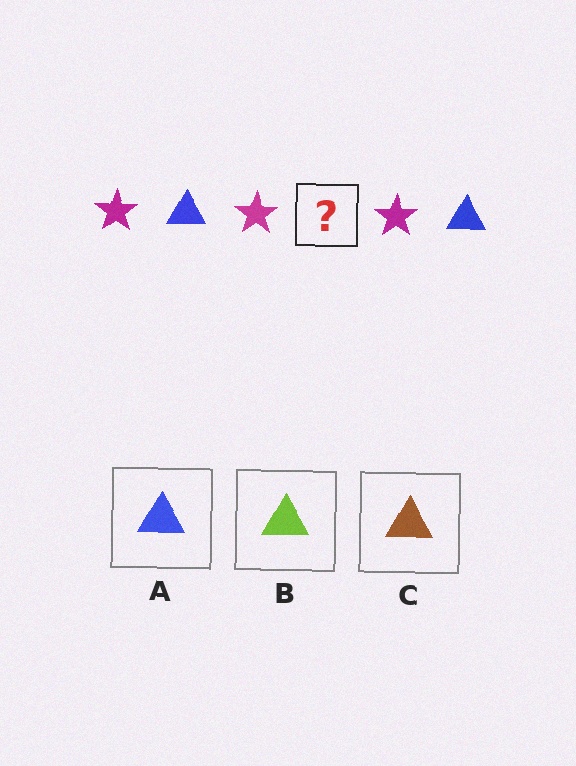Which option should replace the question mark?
Option A.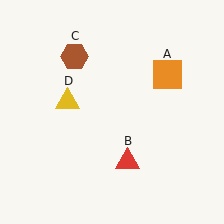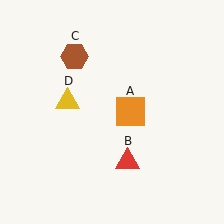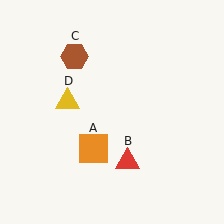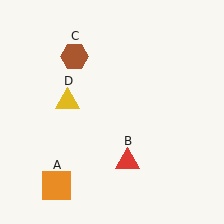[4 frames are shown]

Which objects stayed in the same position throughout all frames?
Red triangle (object B) and brown hexagon (object C) and yellow triangle (object D) remained stationary.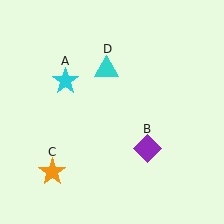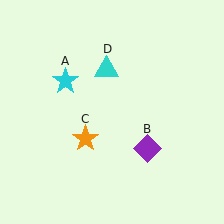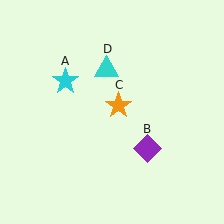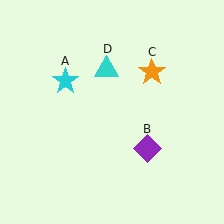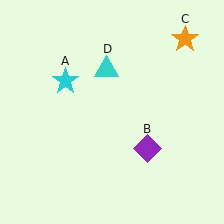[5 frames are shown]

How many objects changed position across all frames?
1 object changed position: orange star (object C).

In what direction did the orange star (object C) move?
The orange star (object C) moved up and to the right.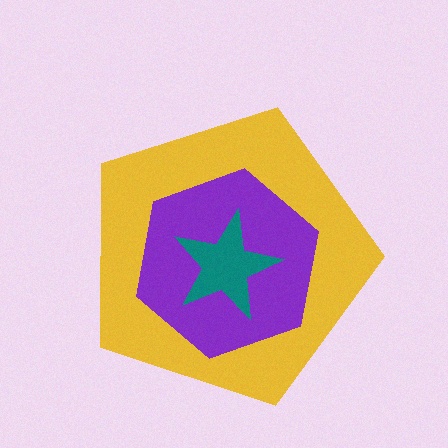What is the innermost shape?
The teal star.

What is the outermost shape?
The yellow pentagon.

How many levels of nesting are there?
3.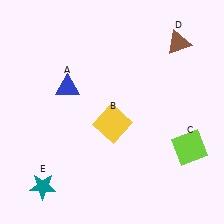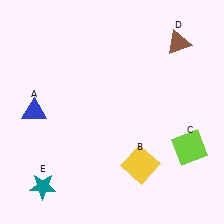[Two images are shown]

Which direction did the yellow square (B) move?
The yellow square (B) moved down.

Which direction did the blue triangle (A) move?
The blue triangle (A) moved left.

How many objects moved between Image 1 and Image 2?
2 objects moved between the two images.